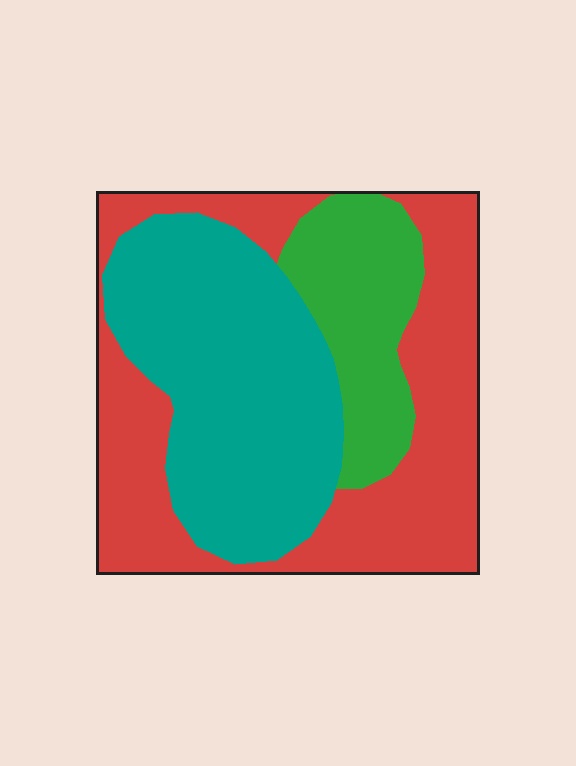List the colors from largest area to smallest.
From largest to smallest: red, teal, green.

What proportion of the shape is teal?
Teal covers 39% of the shape.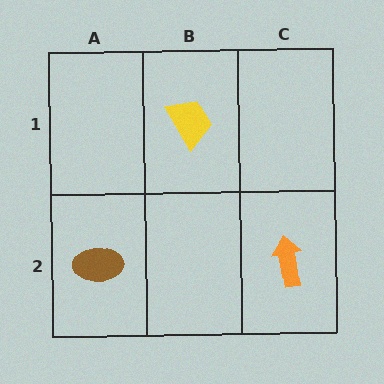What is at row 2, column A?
A brown ellipse.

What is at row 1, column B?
A yellow trapezoid.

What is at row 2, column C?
An orange arrow.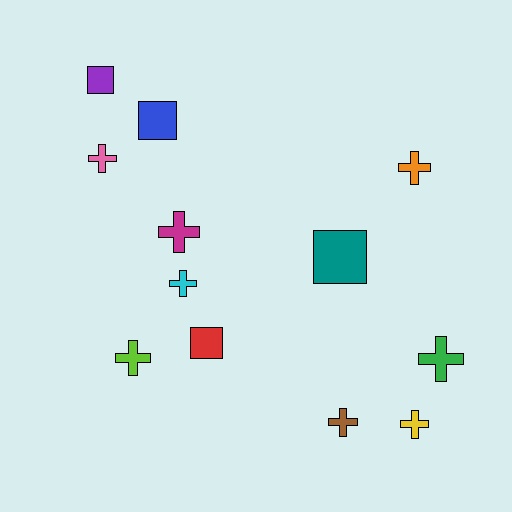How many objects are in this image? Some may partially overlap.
There are 12 objects.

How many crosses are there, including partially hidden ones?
There are 8 crosses.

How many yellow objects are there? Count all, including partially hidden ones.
There is 1 yellow object.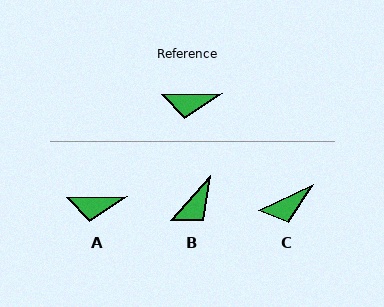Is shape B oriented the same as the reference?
No, it is off by about 47 degrees.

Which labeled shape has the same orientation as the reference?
A.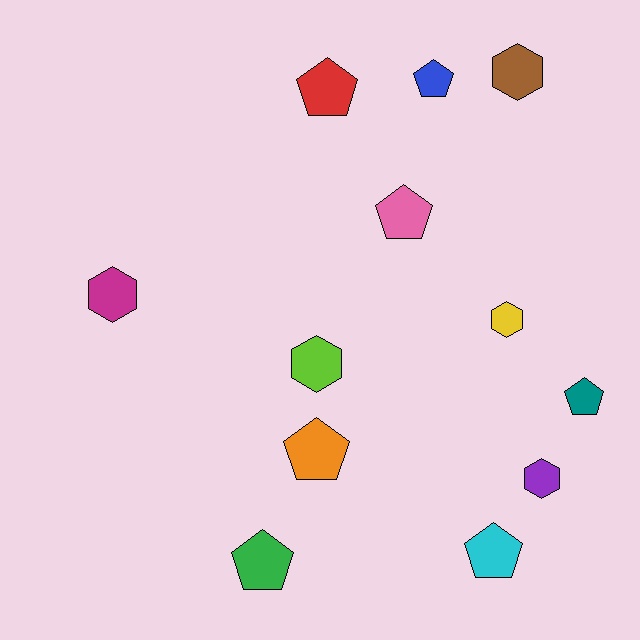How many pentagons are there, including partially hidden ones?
There are 7 pentagons.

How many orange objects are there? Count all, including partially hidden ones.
There is 1 orange object.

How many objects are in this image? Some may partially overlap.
There are 12 objects.